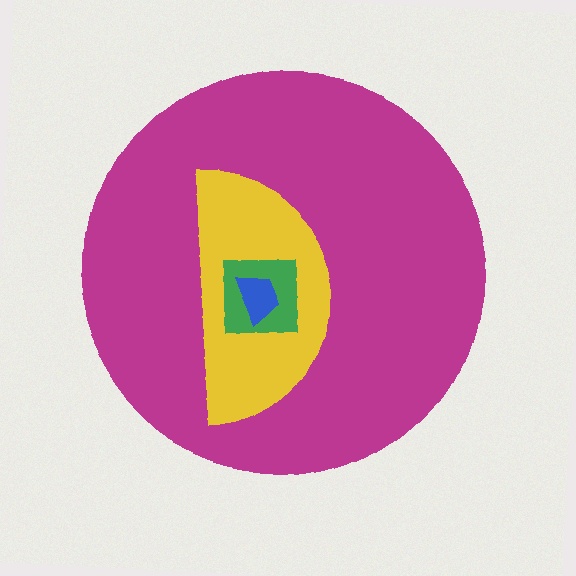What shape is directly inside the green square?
The blue trapezoid.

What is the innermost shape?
The blue trapezoid.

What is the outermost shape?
The magenta circle.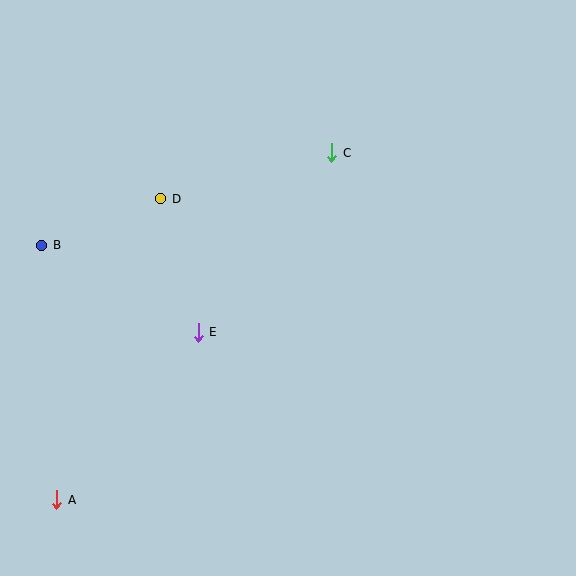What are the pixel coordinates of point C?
Point C is at (332, 153).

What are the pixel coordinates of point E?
Point E is at (198, 332).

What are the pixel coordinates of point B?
Point B is at (41, 245).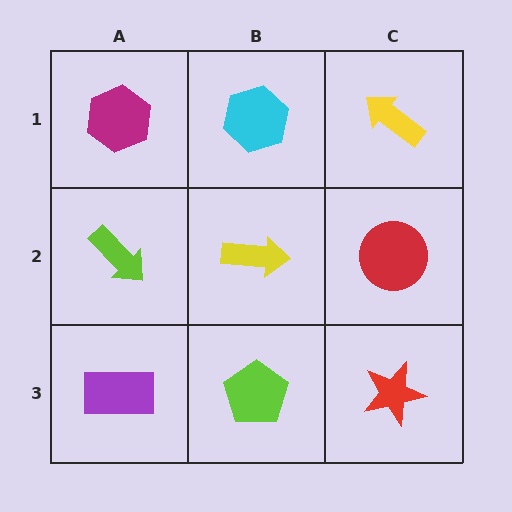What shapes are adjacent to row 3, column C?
A red circle (row 2, column C), a lime pentagon (row 3, column B).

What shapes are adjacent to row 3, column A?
A lime arrow (row 2, column A), a lime pentagon (row 3, column B).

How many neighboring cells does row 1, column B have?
3.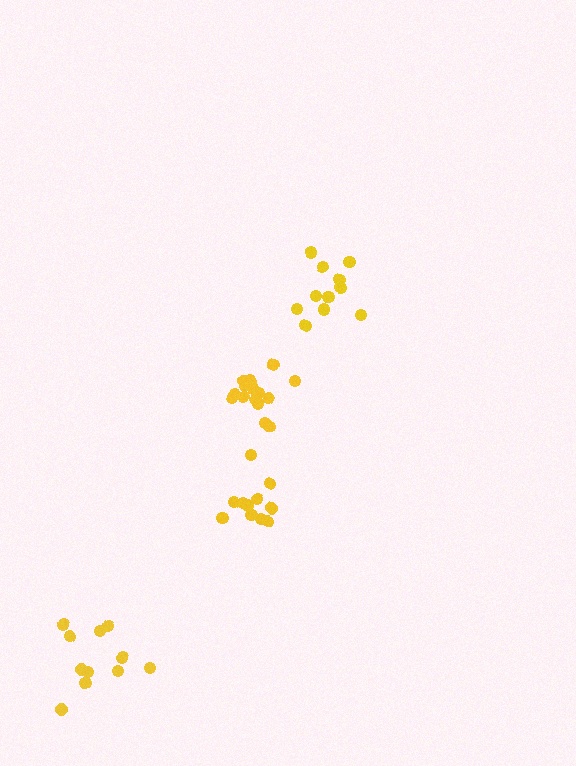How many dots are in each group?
Group 1: 11 dots, Group 2: 11 dots, Group 3: 11 dots, Group 4: 16 dots (49 total).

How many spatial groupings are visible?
There are 4 spatial groupings.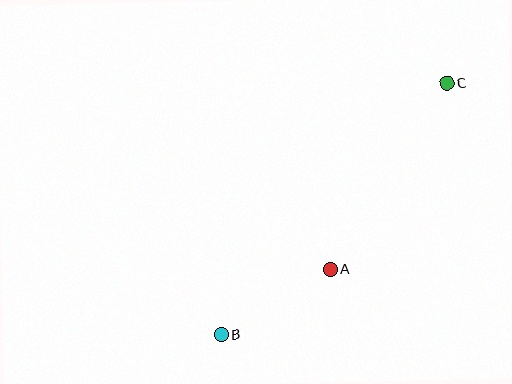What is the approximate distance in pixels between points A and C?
The distance between A and C is approximately 220 pixels.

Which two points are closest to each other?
Points A and B are closest to each other.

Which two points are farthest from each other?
Points B and C are farthest from each other.